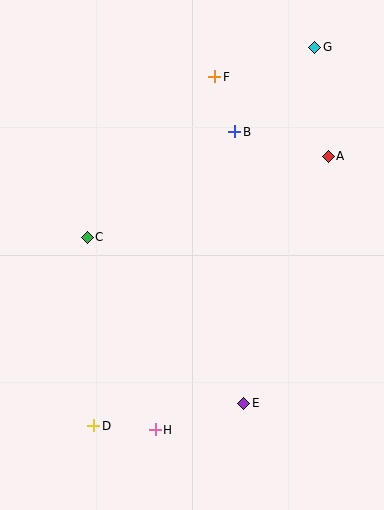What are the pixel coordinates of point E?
Point E is at (244, 403).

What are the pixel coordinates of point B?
Point B is at (235, 132).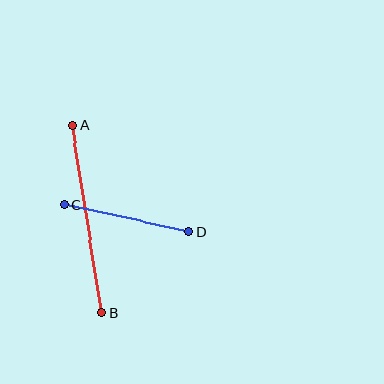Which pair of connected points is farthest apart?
Points A and B are farthest apart.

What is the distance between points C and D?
The distance is approximately 127 pixels.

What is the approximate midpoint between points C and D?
The midpoint is at approximately (126, 218) pixels.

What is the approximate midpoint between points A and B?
The midpoint is at approximately (87, 219) pixels.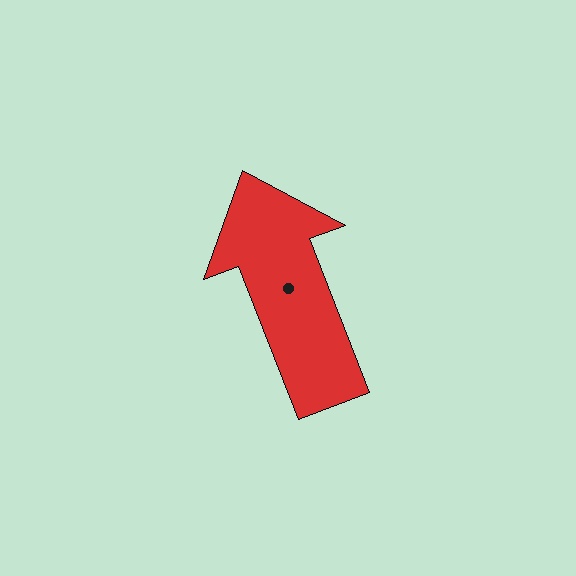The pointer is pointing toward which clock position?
Roughly 11 o'clock.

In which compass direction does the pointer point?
North.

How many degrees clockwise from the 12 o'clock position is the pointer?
Approximately 339 degrees.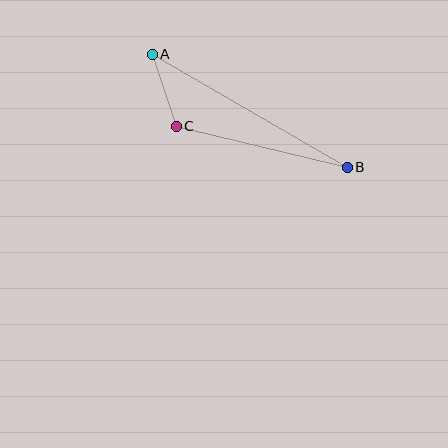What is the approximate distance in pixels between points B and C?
The distance between B and C is approximately 176 pixels.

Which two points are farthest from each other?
Points A and B are farthest from each other.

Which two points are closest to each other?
Points A and C are closest to each other.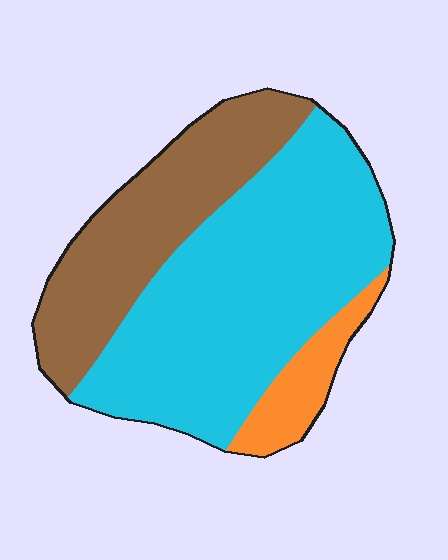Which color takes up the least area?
Orange, at roughly 10%.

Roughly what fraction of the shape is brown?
Brown takes up about one third (1/3) of the shape.